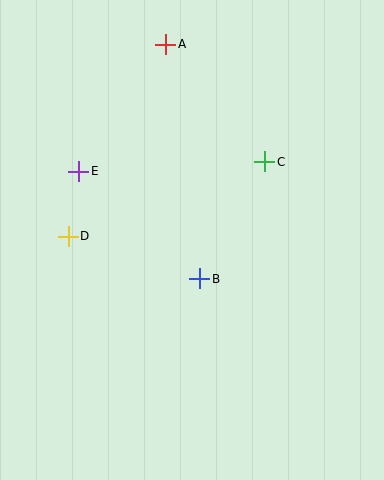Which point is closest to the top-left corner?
Point A is closest to the top-left corner.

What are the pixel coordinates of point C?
Point C is at (265, 162).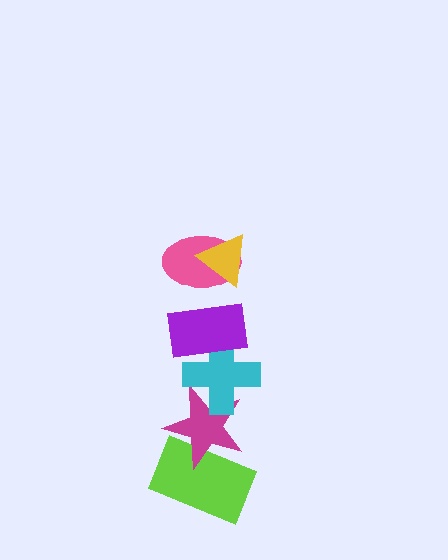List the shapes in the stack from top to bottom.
From top to bottom: the yellow triangle, the pink ellipse, the purple rectangle, the cyan cross, the magenta star, the lime rectangle.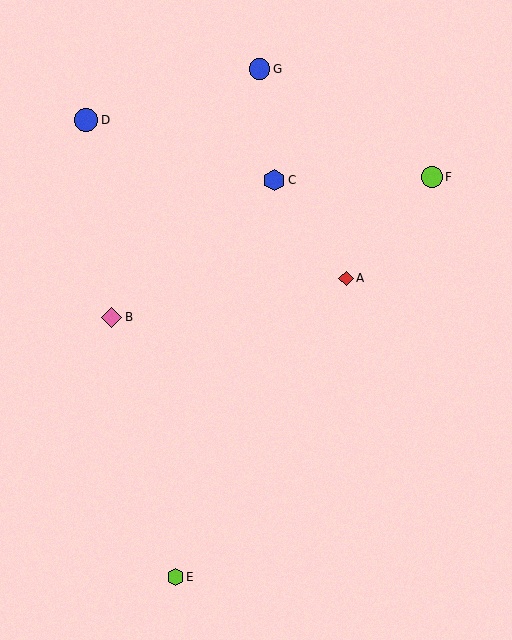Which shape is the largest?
The blue circle (labeled D) is the largest.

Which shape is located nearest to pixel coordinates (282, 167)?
The blue hexagon (labeled C) at (274, 180) is nearest to that location.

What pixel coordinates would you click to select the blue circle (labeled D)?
Click at (86, 120) to select the blue circle D.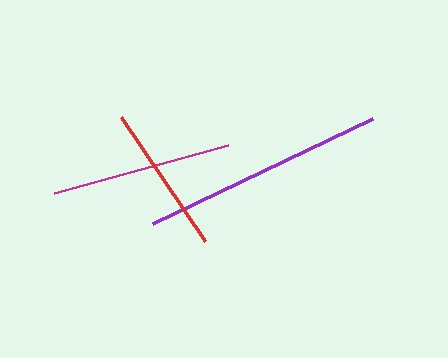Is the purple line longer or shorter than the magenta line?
The purple line is longer than the magenta line.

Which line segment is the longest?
The purple line is the longest at approximately 244 pixels.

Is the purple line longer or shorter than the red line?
The purple line is longer than the red line.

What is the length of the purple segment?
The purple segment is approximately 244 pixels long.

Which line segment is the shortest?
The red line is the shortest at approximately 149 pixels.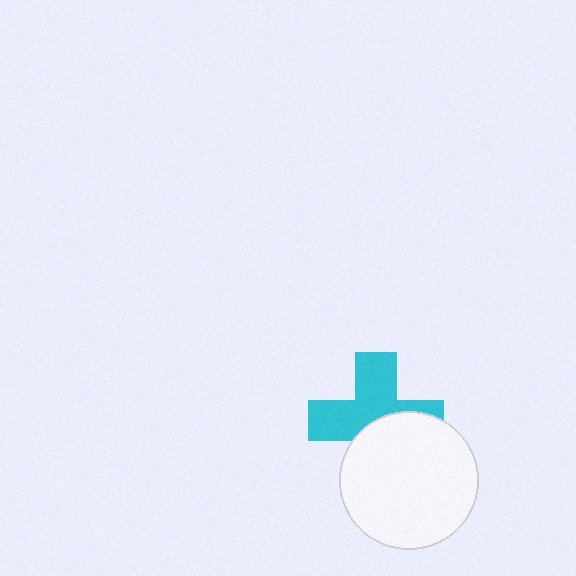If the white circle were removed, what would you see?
You would see the complete cyan cross.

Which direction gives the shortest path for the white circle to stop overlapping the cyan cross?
Moving down gives the shortest separation.